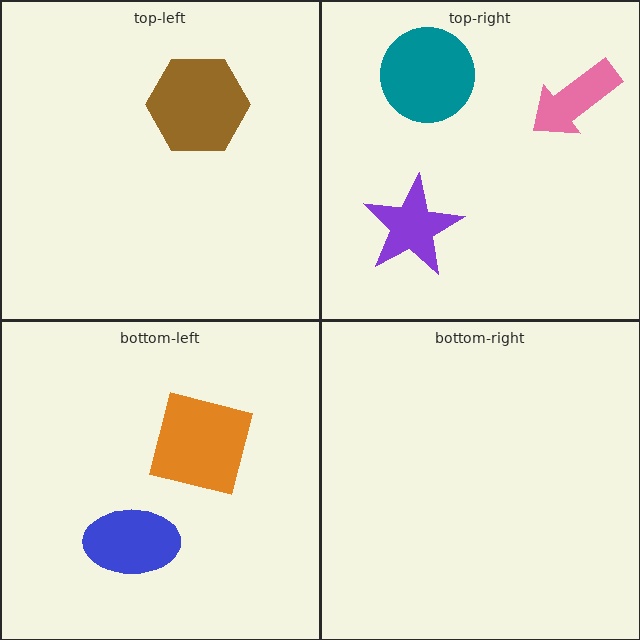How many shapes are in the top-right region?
3.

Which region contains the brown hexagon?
The top-left region.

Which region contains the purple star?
The top-right region.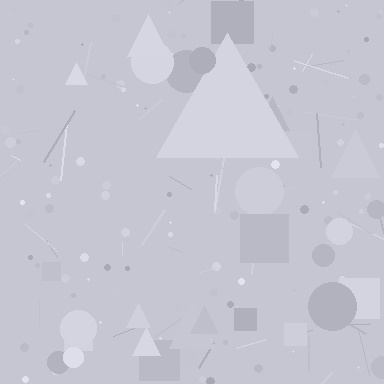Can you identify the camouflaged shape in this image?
The camouflaged shape is a triangle.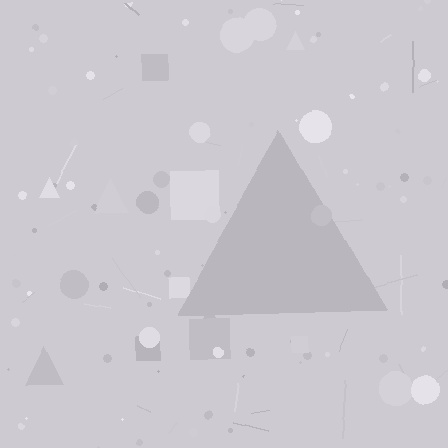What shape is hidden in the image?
A triangle is hidden in the image.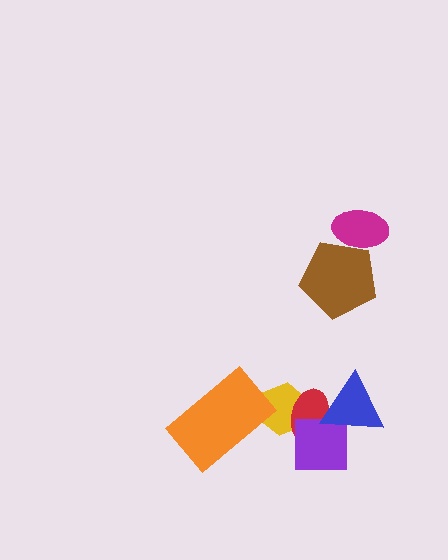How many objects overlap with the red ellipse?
3 objects overlap with the red ellipse.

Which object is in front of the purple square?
The blue triangle is in front of the purple square.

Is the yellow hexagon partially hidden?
Yes, it is partially covered by another shape.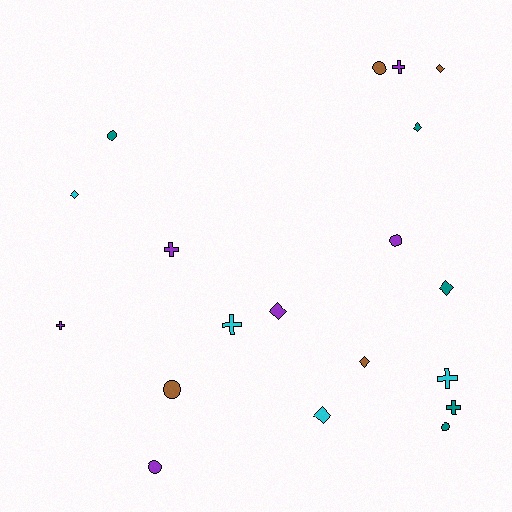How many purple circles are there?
There are 2 purple circles.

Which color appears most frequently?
Purple, with 6 objects.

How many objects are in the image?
There are 19 objects.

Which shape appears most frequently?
Diamond, with 7 objects.